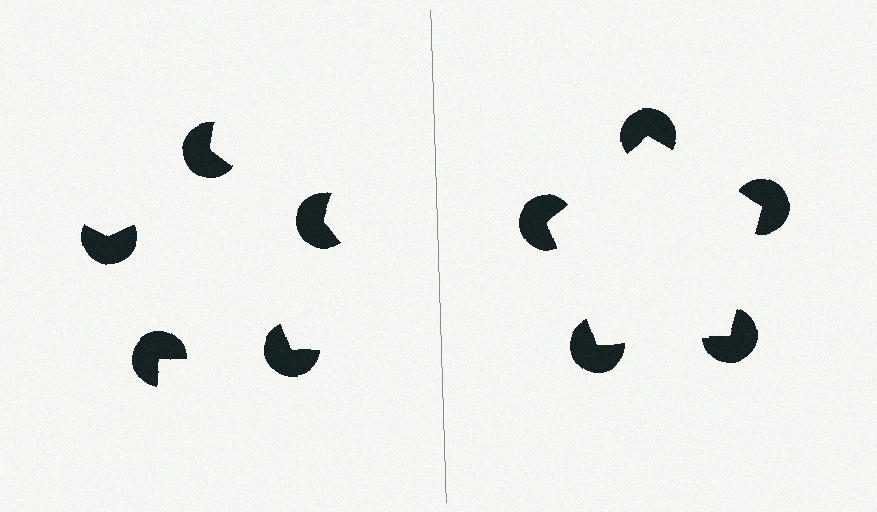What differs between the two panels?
The pac-man discs are positioned identically on both sides; only the wedge orientations differ. On the right they align to a pentagon; on the left they are misaligned.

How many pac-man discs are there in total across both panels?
10 — 5 on each side.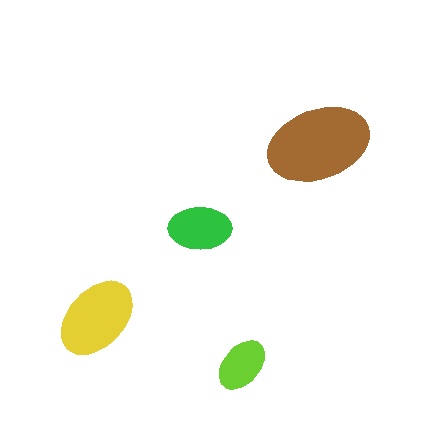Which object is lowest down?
The lime ellipse is bottommost.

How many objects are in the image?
There are 4 objects in the image.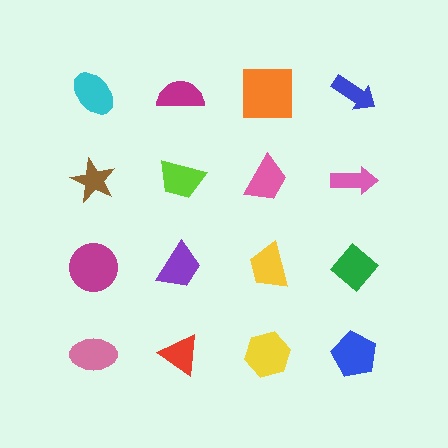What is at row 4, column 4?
A blue pentagon.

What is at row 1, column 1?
A cyan ellipse.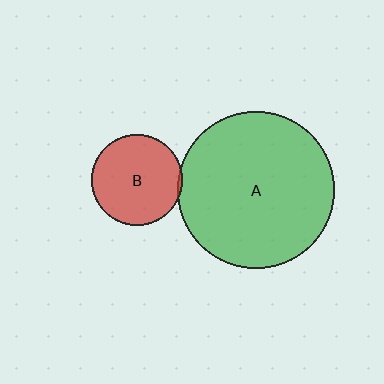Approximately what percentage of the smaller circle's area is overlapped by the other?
Approximately 5%.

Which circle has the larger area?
Circle A (green).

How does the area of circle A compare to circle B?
Approximately 3.0 times.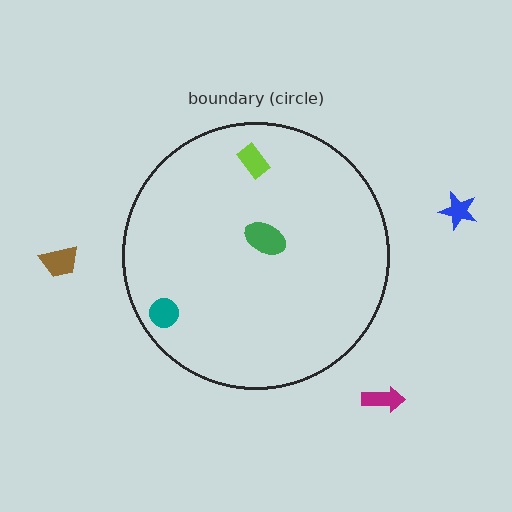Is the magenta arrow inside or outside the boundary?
Outside.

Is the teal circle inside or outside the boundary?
Inside.